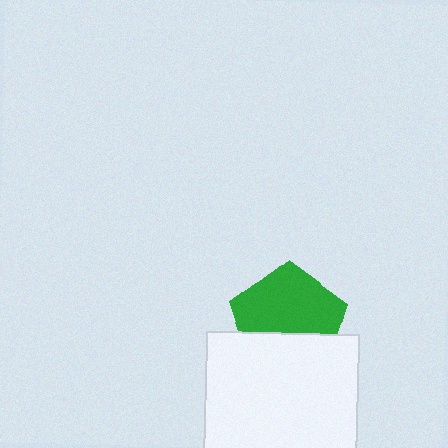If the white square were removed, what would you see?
You would see the complete green pentagon.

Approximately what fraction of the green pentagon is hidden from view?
Roughly 37% of the green pentagon is hidden behind the white square.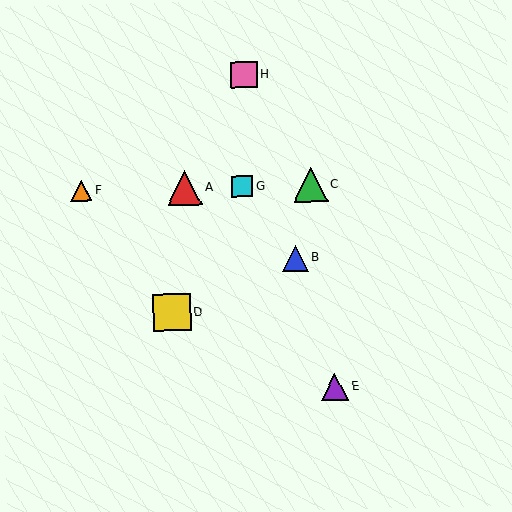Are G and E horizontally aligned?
No, G is at y≈186 and E is at y≈387.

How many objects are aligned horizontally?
4 objects (A, C, F, G) are aligned horizontally.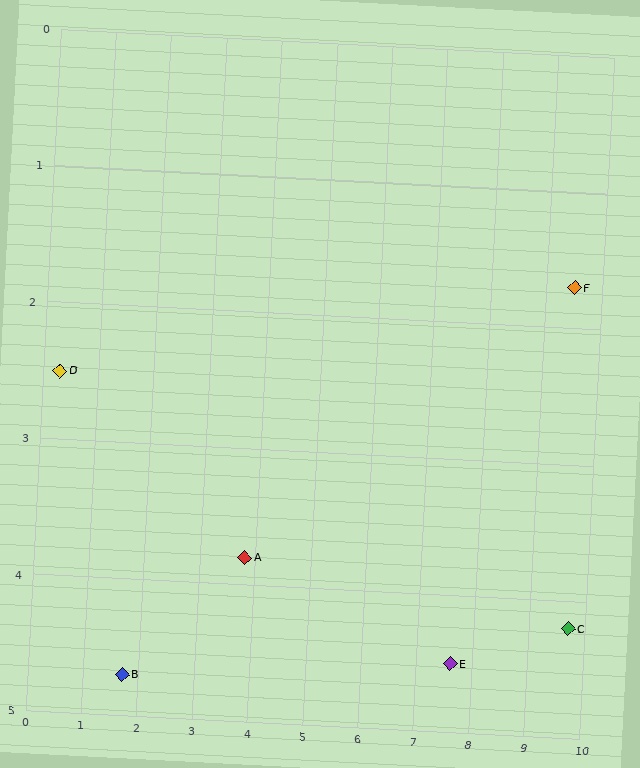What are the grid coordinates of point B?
Point B is at approximately (1.7, 4.7).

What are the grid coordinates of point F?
Point F is at approximately (9.5, 1.7).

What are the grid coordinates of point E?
Point E is at approximately (7.6, 4.5).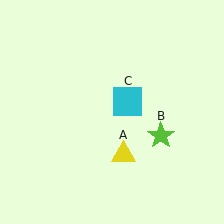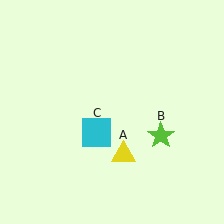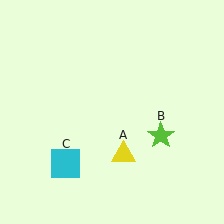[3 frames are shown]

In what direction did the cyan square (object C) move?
The cyan square (object C) moved down and to the left.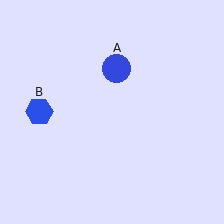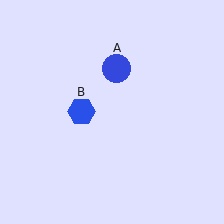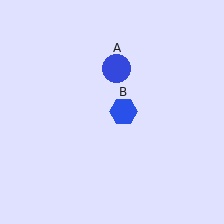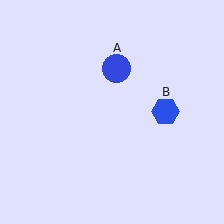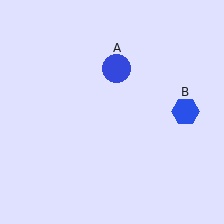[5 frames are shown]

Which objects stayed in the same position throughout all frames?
Blue circle (object A) remained stationary.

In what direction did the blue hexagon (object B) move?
The blue hexagon (object B) moved right.